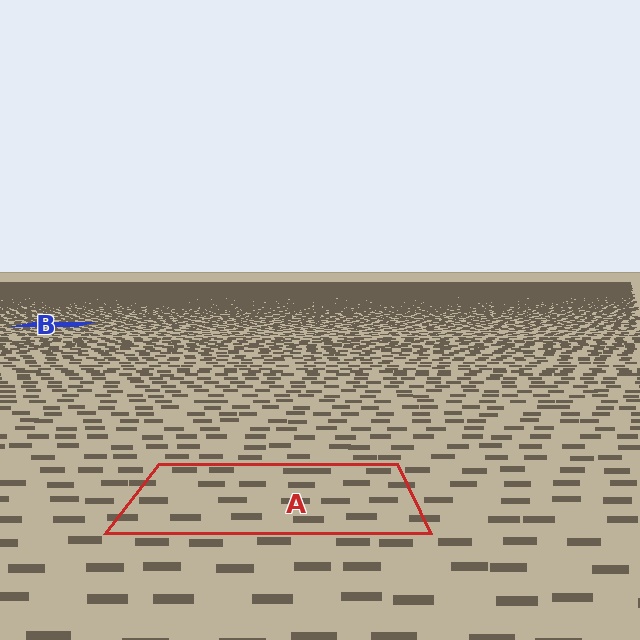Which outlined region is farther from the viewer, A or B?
Region B is farther from the viewer — the texture elements inside it appear smaller and more densely packed.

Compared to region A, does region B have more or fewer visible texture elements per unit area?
Region B has more texture elements per unit area — they are packed more densely because it is farther away.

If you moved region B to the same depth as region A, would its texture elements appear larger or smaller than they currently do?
They would appear larger. At a closer depth, the same texture elements are projected at a bigger on-screen size.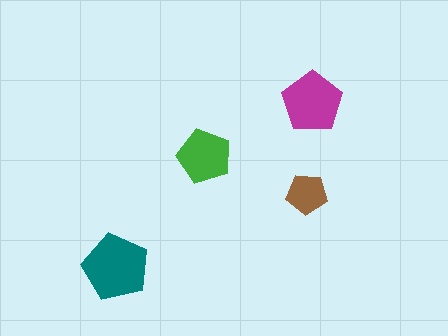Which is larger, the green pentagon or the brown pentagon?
The green one.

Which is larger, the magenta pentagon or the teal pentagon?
The teal one.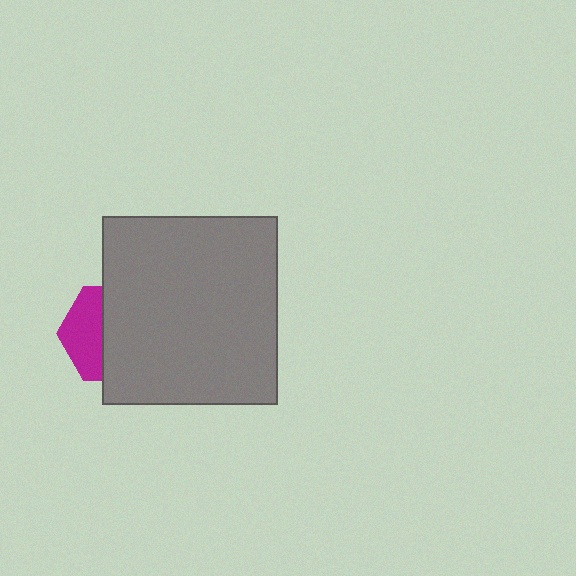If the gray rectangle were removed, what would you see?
You would see the complete magenta hexagon.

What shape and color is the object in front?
The object in front is a gray rectangle.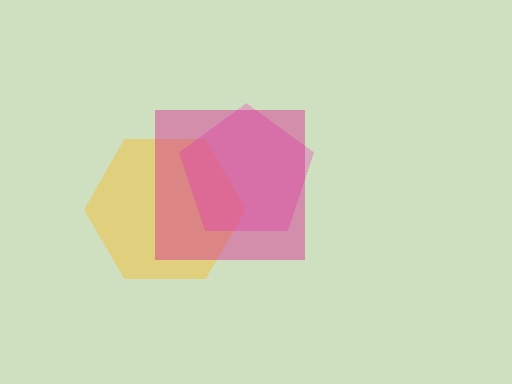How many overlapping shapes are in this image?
There are 3 overlapping shapes in the image.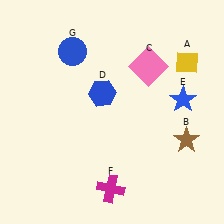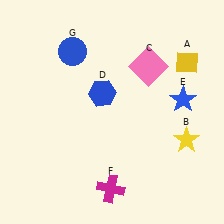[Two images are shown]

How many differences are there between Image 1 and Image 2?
There is 1 difference between the two images.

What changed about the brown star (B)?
In Image 1, B is brown. In Image 2, it changed to yellow.